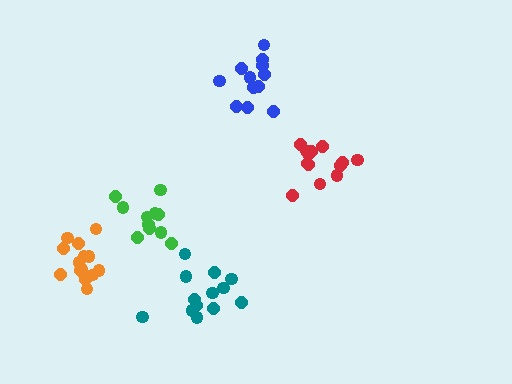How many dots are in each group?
Group 1: 12 dots, Group 2: 11 dots, Group 3: 14 dots, Group 4: 13 dots, Group 5: 13 dots (63 total).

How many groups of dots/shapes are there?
There are 5 groups.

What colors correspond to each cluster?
The clusters are colored: blue, green, orange, red, teal.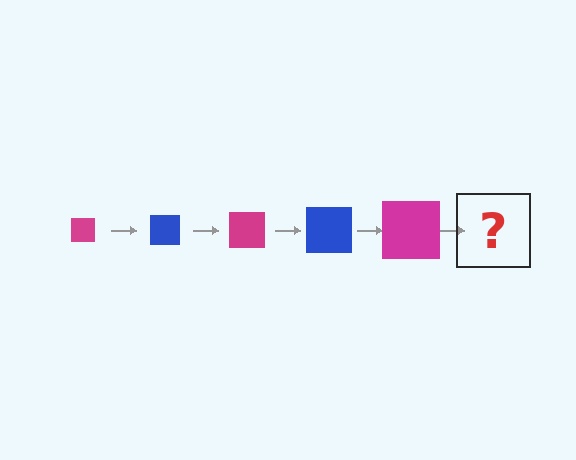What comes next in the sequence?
The next element should be a blue square, larger than the previous one.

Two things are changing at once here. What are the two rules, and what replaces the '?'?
The two rules are that the square grows larger each step and the color cycles through magenta and blue. The '?' should be a blue square, larger than the previous one.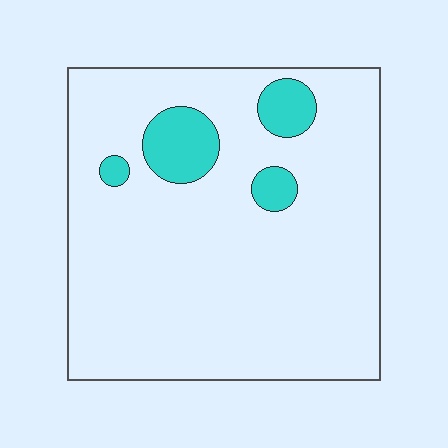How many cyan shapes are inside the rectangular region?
4.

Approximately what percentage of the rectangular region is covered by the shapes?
Approximately 10%.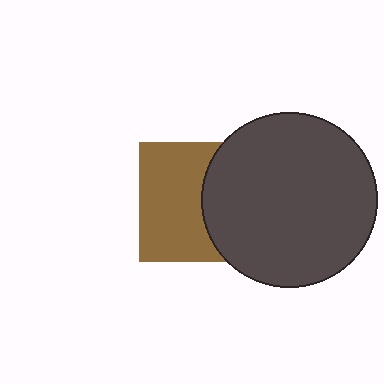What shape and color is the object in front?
The object in front is a dark gray circle.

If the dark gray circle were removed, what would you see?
You would see the complete brown square.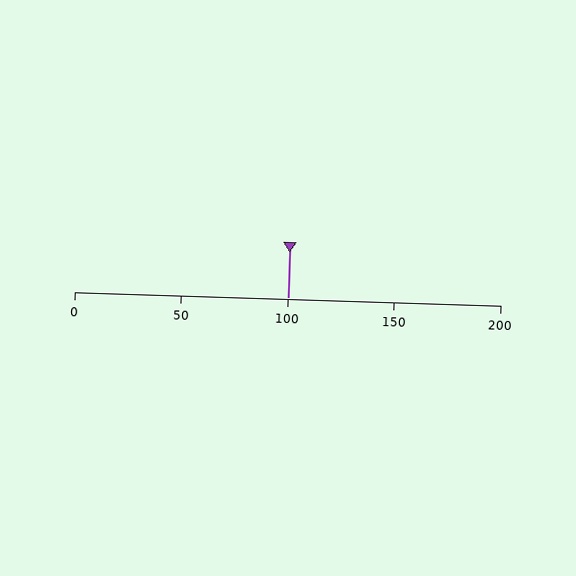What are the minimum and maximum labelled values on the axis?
The axis runs from 0 to 200.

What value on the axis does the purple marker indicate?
The marker indicates approximately 100.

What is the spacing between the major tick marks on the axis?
The major ticks are spaced 50 apart.